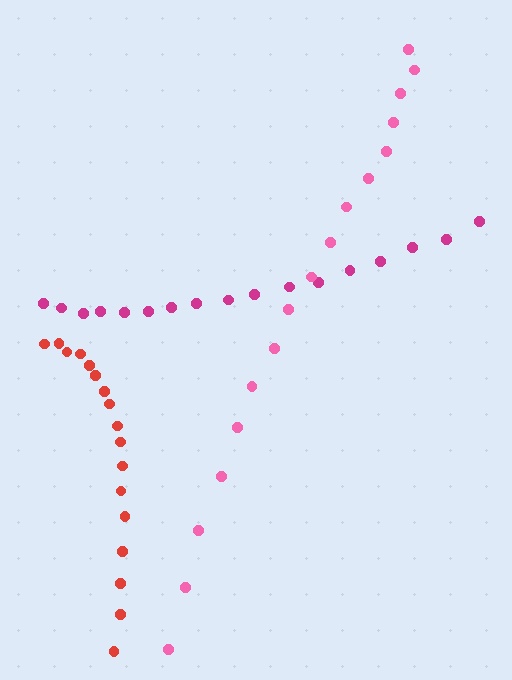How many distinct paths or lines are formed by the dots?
There are 3 distinct paths.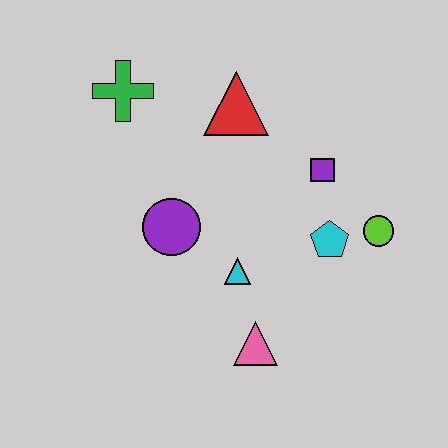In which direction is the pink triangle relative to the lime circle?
The pink triangle is to the left of the lime circle.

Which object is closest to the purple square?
The cyan pentagon is closest to the purple square.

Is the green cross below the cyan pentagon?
No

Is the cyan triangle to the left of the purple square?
Yes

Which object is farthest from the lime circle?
The green cross is farthest from the lime circle.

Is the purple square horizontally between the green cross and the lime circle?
Yes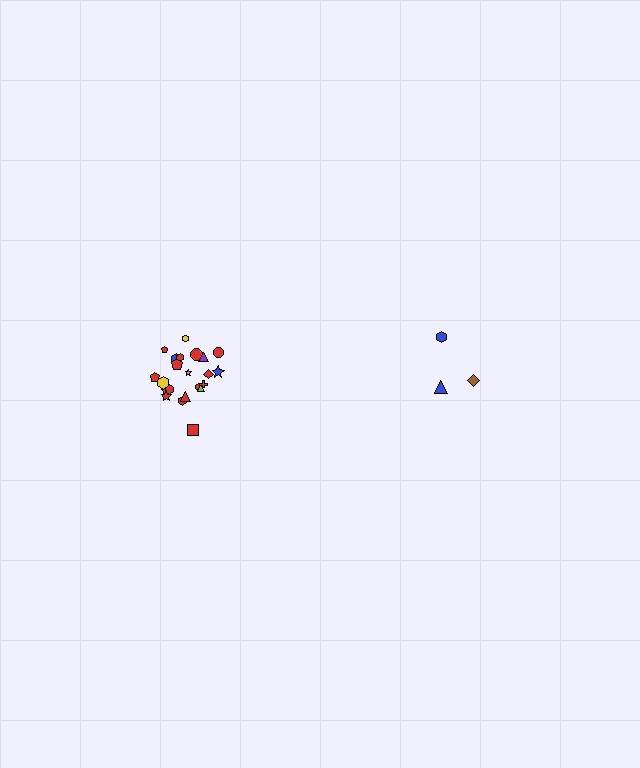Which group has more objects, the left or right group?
The left group.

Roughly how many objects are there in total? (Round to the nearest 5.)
Roughly 25 objects in total.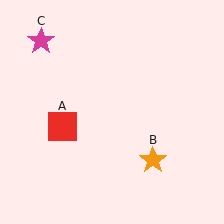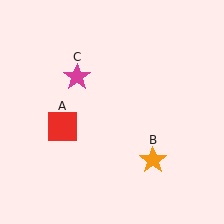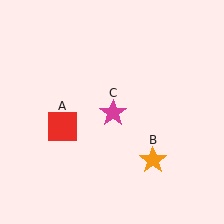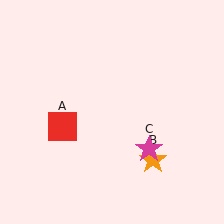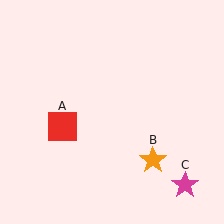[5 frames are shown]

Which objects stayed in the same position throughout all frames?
Red square (object A) and orange star (object B) remained stationary.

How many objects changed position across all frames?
1 object changed position: magenta star (object C).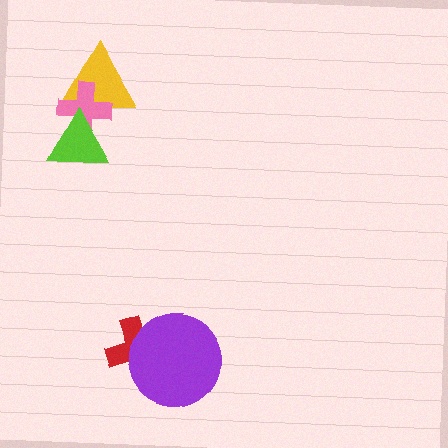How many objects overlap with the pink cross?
2 objects overlap with the pink cross.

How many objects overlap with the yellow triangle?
2 objects overlap with the yellow triangle.